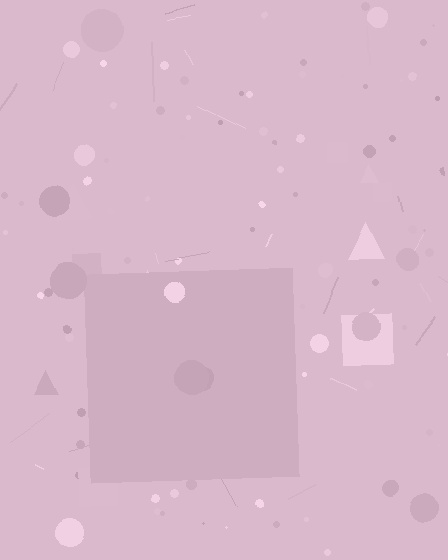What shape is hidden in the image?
A square is hidden in the image.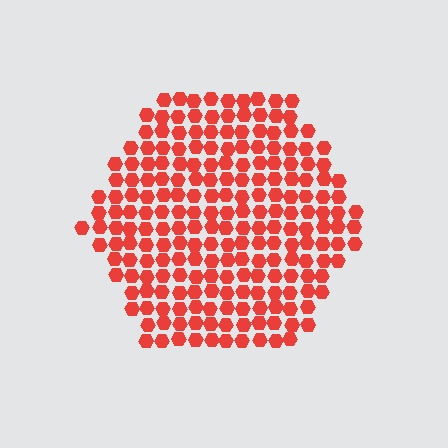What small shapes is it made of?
It is made of small hexagons.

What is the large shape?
The large shape is a hexagon.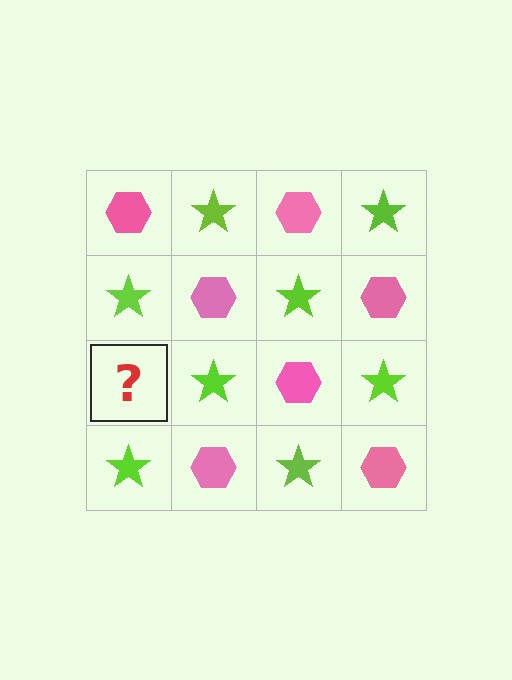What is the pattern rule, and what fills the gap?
The rule is that it alternates pink hexagon and lime star in a checkerboard pattern. The gap should be filled with a pink hexagon.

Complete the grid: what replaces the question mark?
The question mark should be replaced with a pink hexagon.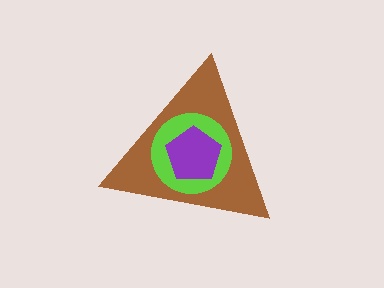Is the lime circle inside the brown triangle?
Yes.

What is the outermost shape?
The brown triangle.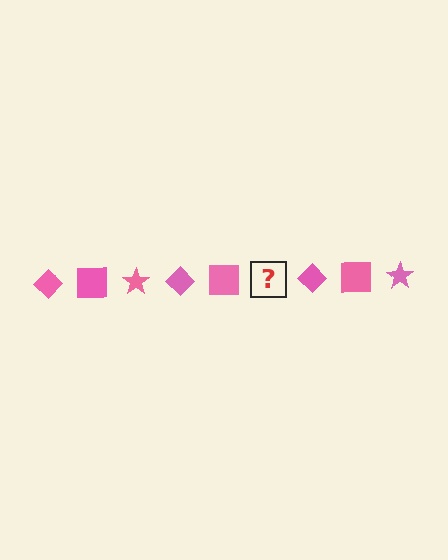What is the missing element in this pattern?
The missing element is a pink star.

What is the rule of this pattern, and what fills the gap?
The rule is that the pattern cycles through diamond, square, star shapes in pink. The gap should be filled with a pink star.